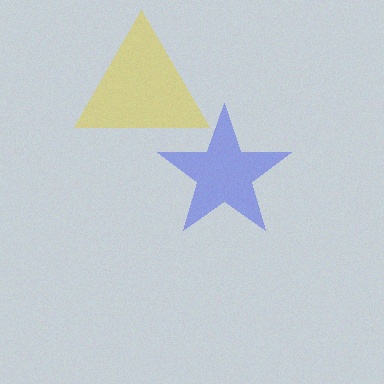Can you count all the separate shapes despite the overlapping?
Yes, there are 2 separate shapes.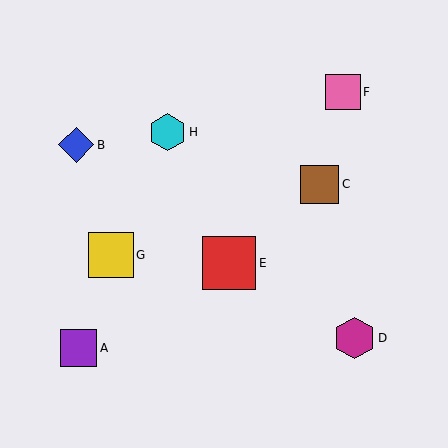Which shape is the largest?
The red square (labeled E) is the largest.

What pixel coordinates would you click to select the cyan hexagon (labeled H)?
Click at (168, 132) to select the cyan hexagon H.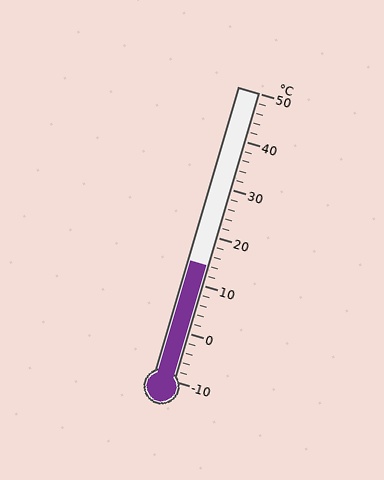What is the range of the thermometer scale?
The thermometer scale ranges from -10°C to 50°C.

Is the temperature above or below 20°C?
The temperature is below 20°C.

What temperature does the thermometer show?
The thermometer shows approximately 14°C.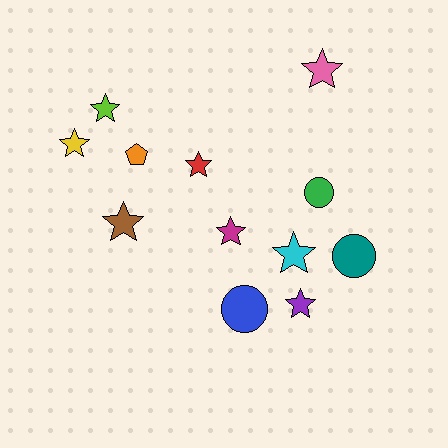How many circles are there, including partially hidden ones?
There are 3 circles.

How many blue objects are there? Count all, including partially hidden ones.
There is 1 blue object.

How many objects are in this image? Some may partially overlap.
There are 12 objects.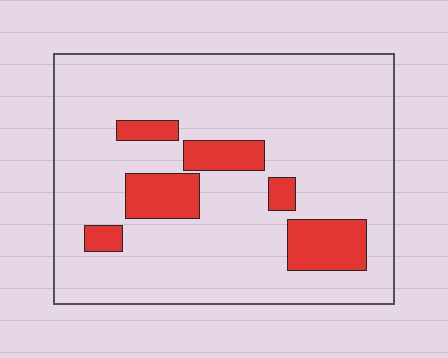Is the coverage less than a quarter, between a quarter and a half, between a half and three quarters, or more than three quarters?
Less than a quarter.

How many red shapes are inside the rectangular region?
6.